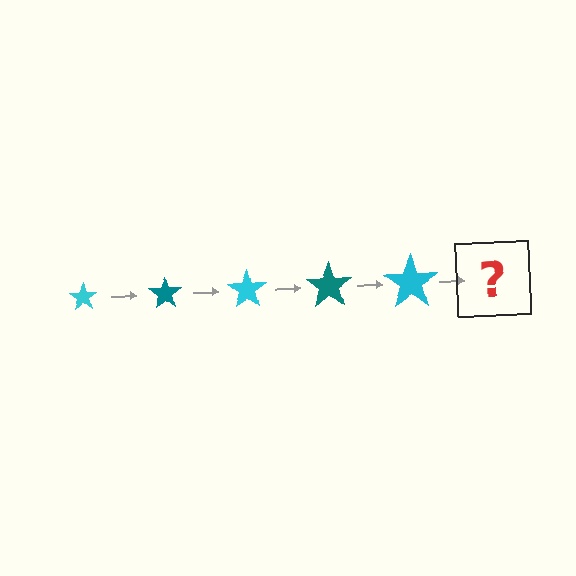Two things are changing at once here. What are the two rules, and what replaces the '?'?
The two rules are that the star grows larger each step and the color cycles through cyan and teal. The '?' should be a teal star, larger than the previous one.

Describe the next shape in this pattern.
It should be a teal star, larger than the previous one.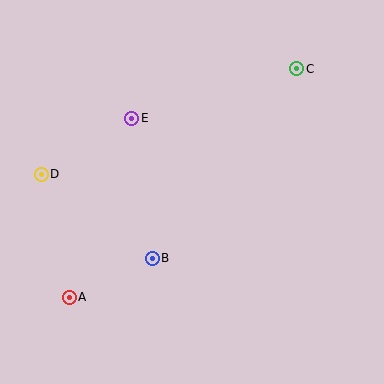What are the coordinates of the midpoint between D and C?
The midpoint between D and C is at (169, 121).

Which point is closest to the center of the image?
Point B at (152, 258) is closest to the center.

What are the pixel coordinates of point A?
Point A is at (69, 297).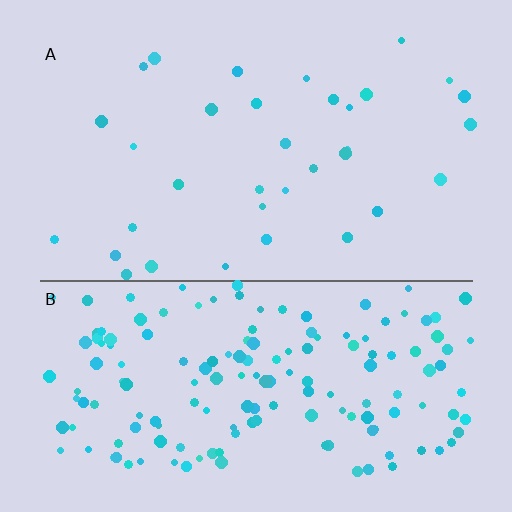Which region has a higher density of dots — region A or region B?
B (the bottom).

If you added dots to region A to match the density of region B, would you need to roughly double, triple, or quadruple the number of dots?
Approximately quadruple.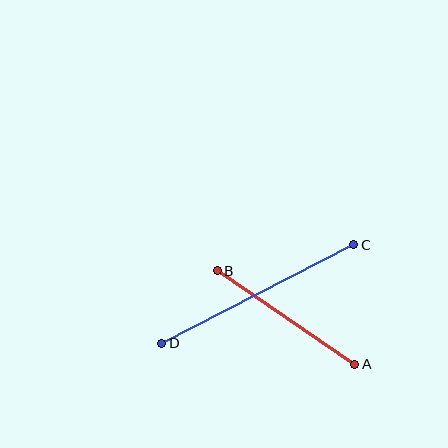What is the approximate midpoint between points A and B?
The midpoint is at approximately (286, 318) pixels.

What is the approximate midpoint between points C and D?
The midpoint is at approximately (258, 294) pixels.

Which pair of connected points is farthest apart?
Points C and D are farthest apart.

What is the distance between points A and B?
The distance is approximately 166 pixels.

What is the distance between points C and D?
The distance is approximately 216 pixels.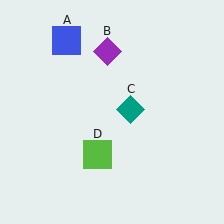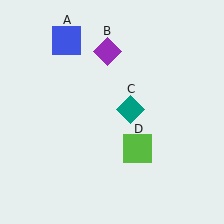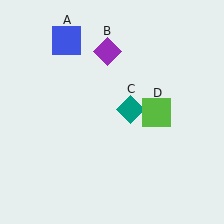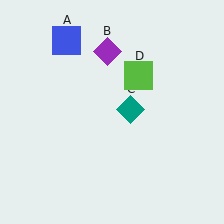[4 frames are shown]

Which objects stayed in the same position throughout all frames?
Blue square (object A) and purple diamond (object B) and teal diamond (object C) remained stationary.